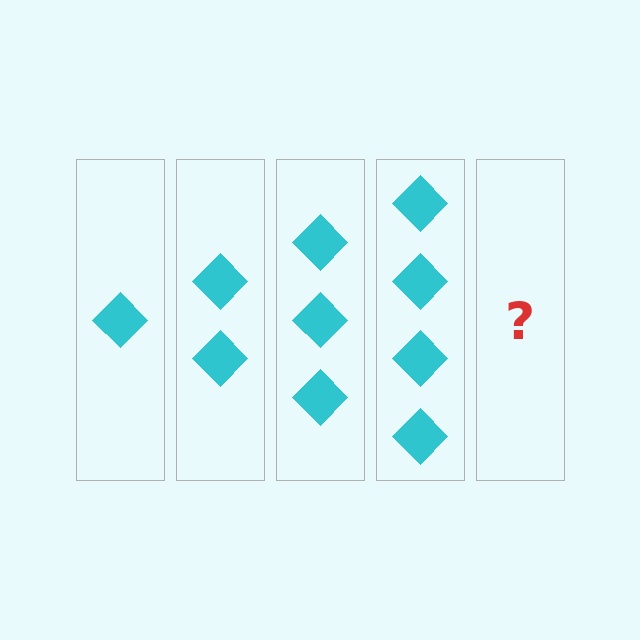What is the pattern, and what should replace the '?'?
The pattern is that each step adds one more diamond. The '?' should be 5 diamonds.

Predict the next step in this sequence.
The next step is 5 diamonds.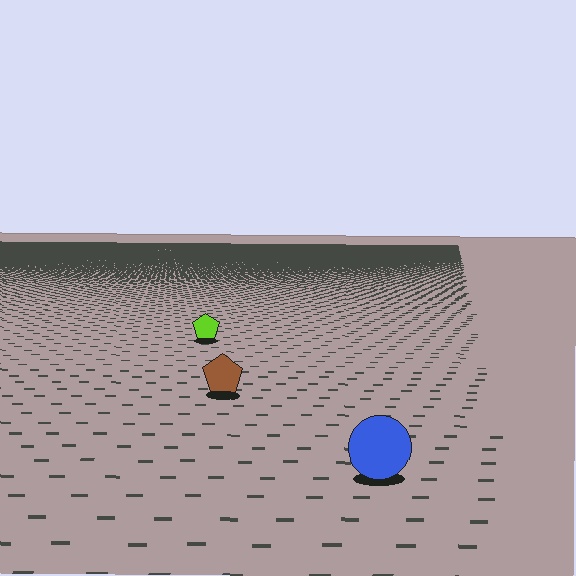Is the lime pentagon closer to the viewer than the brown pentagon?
No. The brown pentagon is closer — you can tell from the texture gradient: the ground texture is coarser near it.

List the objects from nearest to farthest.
From nearest to farthest: the blue circle, the brown pentagon, the lime pentagon.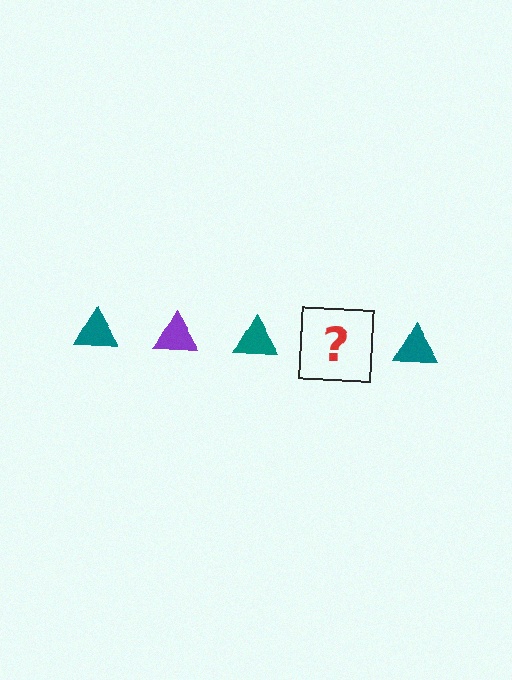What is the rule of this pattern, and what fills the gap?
The rule is that the pattern cycles through teal, purple triangles. The gap should be filled with a purple triangle.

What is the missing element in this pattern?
The missing element is a purple triangle.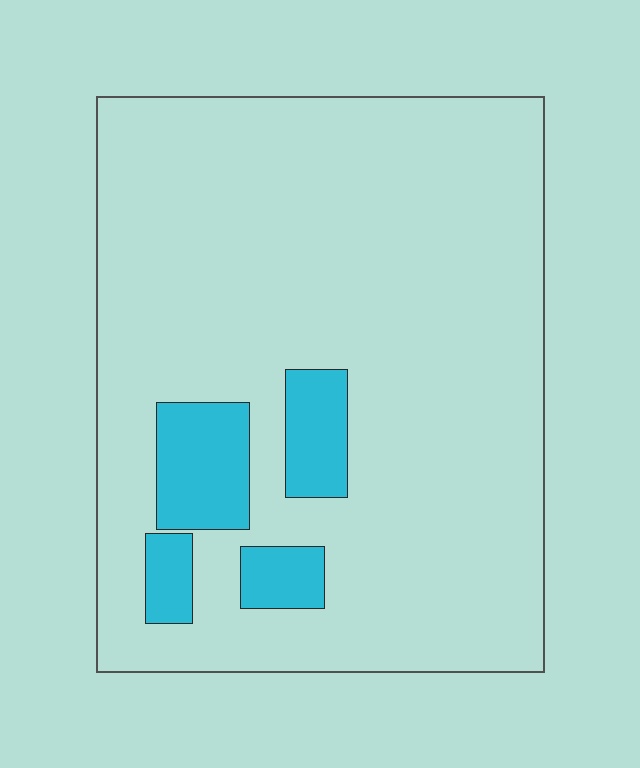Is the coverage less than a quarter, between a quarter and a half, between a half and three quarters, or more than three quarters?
Less than a quarter.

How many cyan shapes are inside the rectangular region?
4.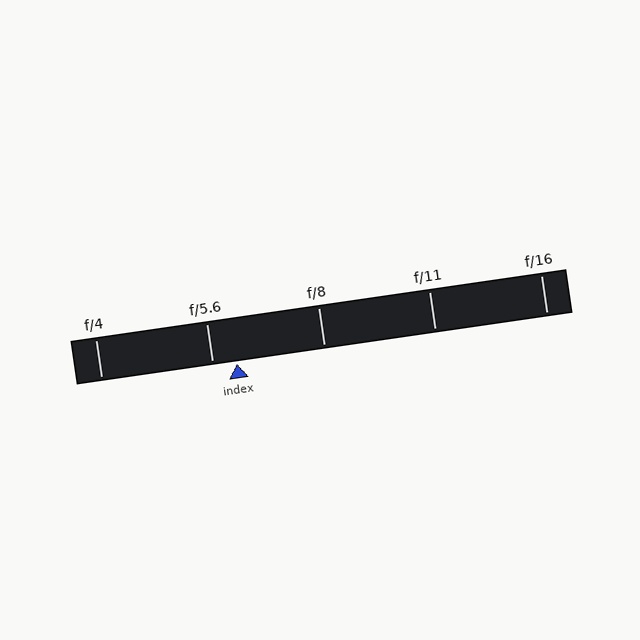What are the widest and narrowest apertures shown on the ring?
The widest aperture shown is f/4 and the narrowest is f/16.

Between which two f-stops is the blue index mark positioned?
The index mark is between f/5.6 and f/8.